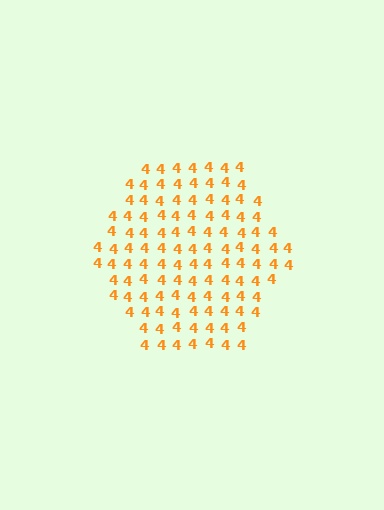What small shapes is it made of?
It is made of small digit 4's.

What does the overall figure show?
The overall figure shows a hexagon.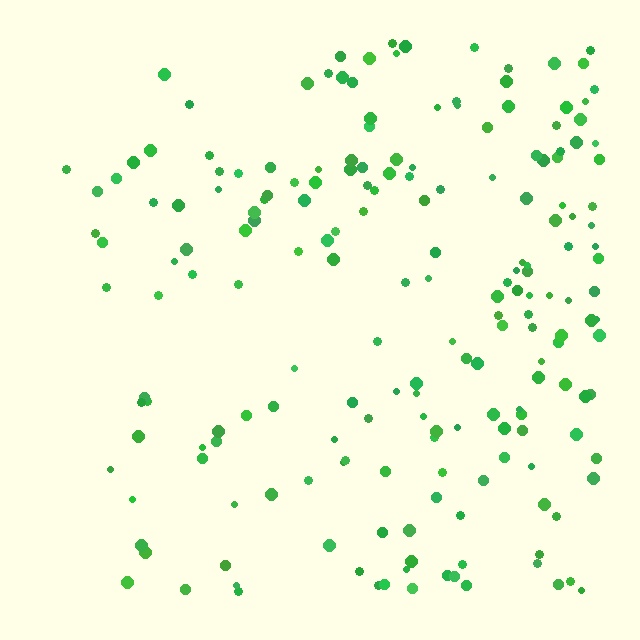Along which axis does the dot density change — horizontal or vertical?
Horizontal.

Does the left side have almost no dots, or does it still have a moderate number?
Still a moderate number, just noticeably fewer than the right.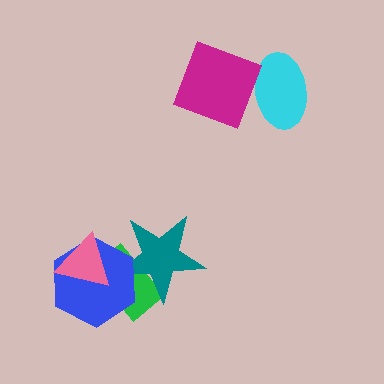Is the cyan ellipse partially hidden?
Yes, it is partially covered by another shape.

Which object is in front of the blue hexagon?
The pink triangle is in front of the blue hexagon.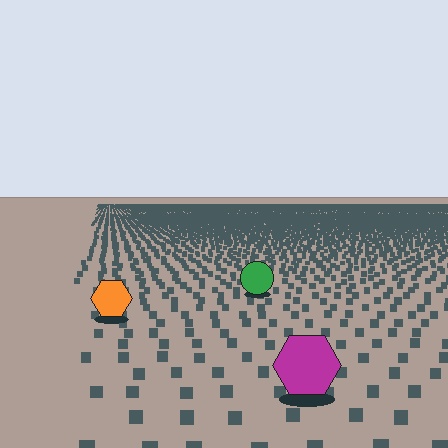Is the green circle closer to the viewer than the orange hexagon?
No. The orange hexagon is closer — you can tell from the texture gradient: the ground texture is coarser near it.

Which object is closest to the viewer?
The magenta hexagon is closest. The texture marks near it are larger and more spread out.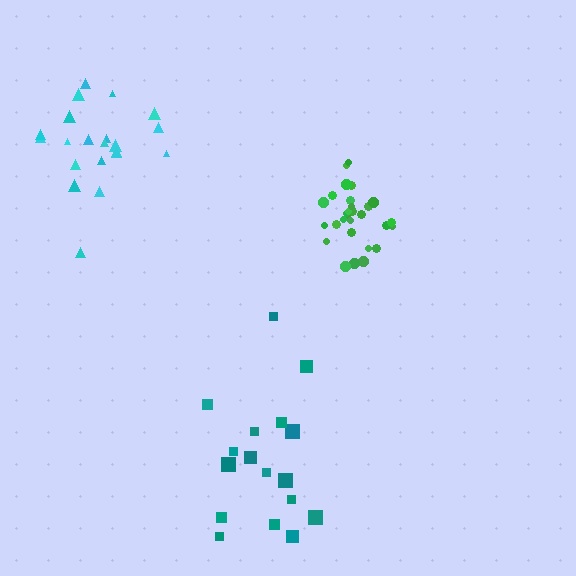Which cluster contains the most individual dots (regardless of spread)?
Green (29).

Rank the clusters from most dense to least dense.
green, cyan, teal.